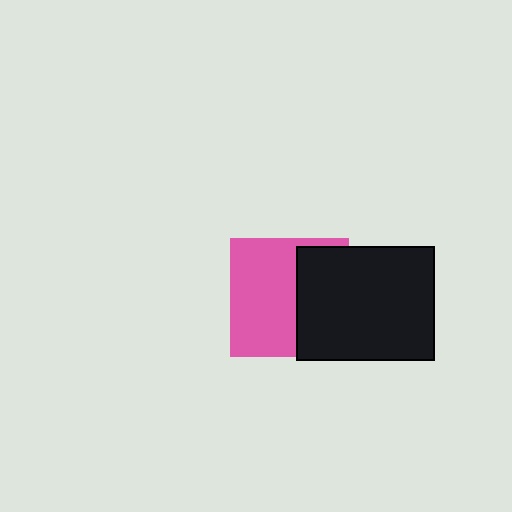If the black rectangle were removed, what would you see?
You would see the complete pink square.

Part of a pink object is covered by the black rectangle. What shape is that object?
It is a square.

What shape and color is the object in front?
The object in front is a black rectangle.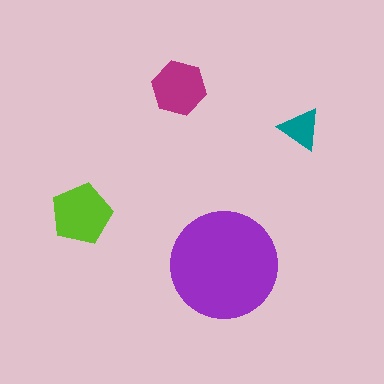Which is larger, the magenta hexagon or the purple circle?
The purple circle.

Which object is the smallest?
The teal triangle.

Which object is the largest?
The purple circle.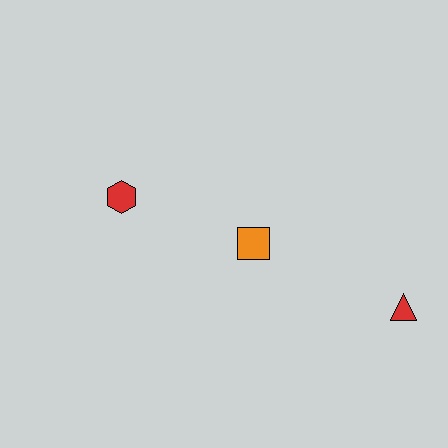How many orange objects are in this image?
There is 1 orange object.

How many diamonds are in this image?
There are no diamonds.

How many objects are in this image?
There are 3 objects.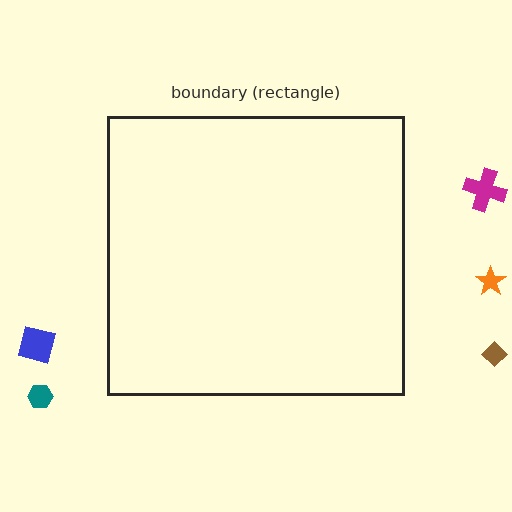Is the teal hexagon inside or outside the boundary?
Outside.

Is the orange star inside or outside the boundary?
Outside.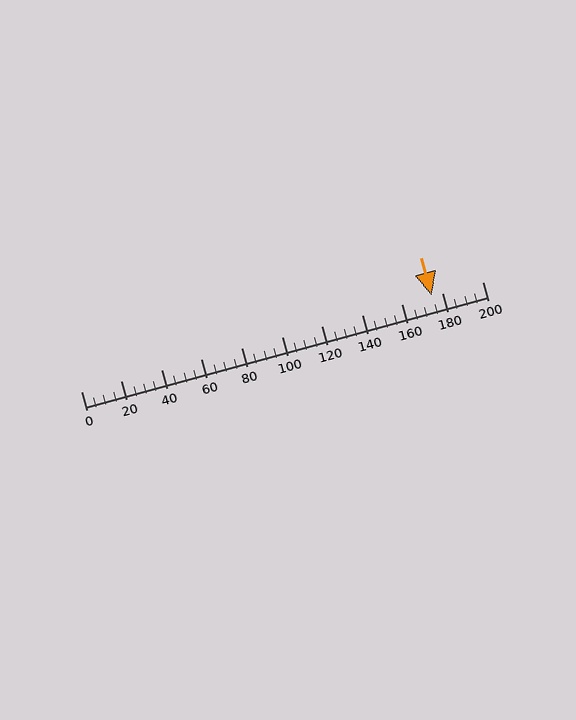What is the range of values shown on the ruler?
The ruler shows values from 0 to 200.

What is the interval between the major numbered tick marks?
The major tick marks are spaced 20 units apart.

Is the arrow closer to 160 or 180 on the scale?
The arrow is closer to 180.